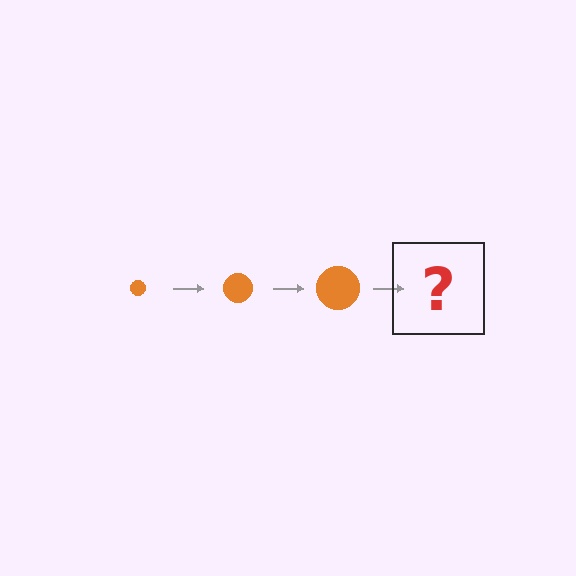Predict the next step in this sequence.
The next step is an orange circle, larger than the previous one.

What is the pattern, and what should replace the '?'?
The pattern is that the circle gets progressively larger each step. The '?' should be an orange circle, larger than the previous one.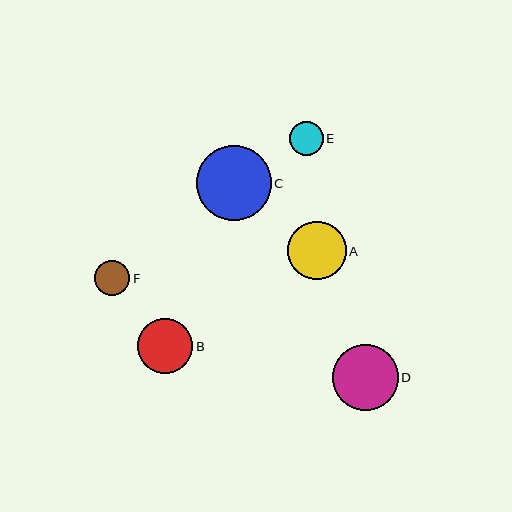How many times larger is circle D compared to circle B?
Circle D is approximately 1.2 times the size of circle B.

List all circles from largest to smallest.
From largest to smallest: C, D, A, B, F, E.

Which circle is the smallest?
Circle E is the smallest with a size of approximately 33 pixels.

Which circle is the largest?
Circle C is the largest with a size of approximately 75 pixels.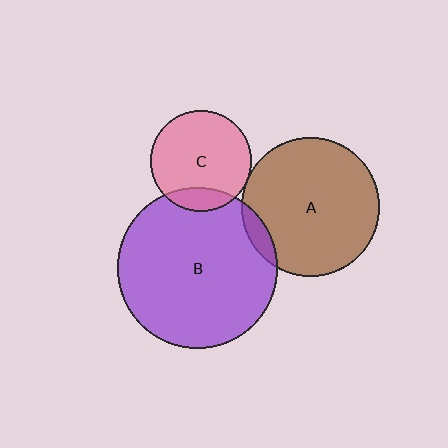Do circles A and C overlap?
Yes.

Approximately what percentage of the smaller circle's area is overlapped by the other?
Approximately 5%.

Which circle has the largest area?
Circle B (purple).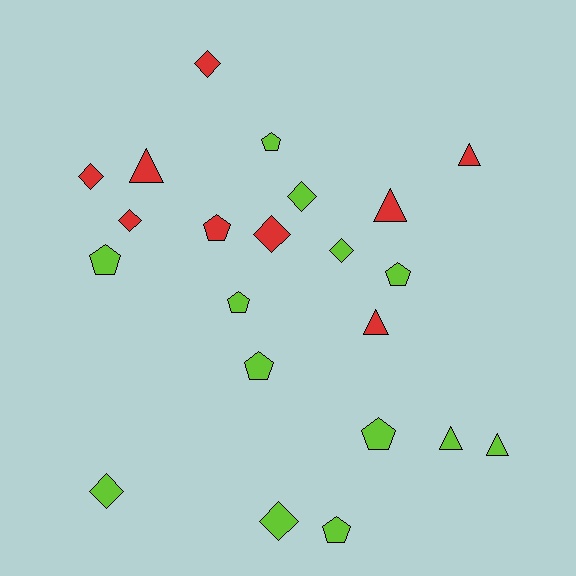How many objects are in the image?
There are 22 objects.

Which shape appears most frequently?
Pentagon, with 8 objects.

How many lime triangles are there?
There are 2 lime triangles.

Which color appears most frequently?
Lime, with 13 objects.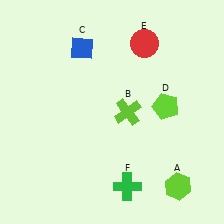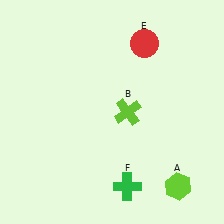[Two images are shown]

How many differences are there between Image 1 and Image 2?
There are 2 differences between the two images.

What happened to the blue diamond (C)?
The blue diamond (C) was removed in Image 2. It was in the top-left area of Image 1.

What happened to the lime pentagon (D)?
The lime pentagon (D) was removed in Image 2. It was in the top-right area of Image 1.